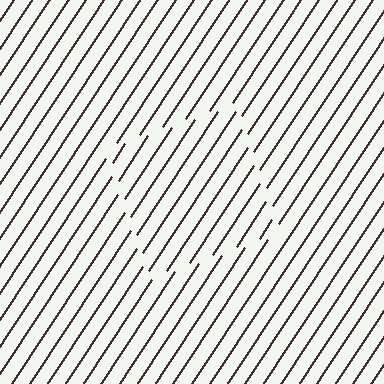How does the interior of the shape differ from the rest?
The interior of the shape contains the same grating, shifted by half a period — the contour is defined by the phase discontinuity where line-ends from the inner and outer gratings abut.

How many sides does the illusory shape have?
4 sides — the line-ends trace a square.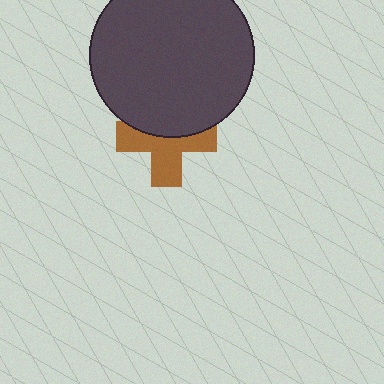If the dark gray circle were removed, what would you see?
You would see the complete brown cross.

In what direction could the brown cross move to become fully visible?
The brown cross could move down. That would shift it out from behind the dark gray circle entirely.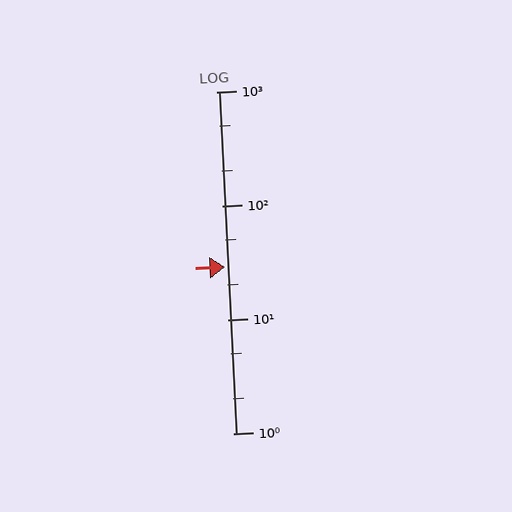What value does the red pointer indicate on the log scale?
The pointer indicates approximately 29.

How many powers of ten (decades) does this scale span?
The scale spans 3 decades, from 1 to 1000.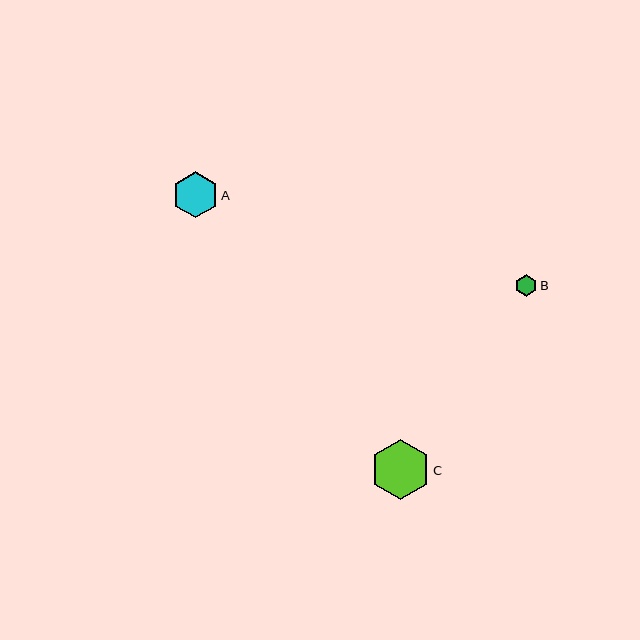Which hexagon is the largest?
Hexagon C is the largest with a size of approximately 60 pixels.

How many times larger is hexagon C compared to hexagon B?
Hexagon C is approximately 2.8 times the size of hexagon B.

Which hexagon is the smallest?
Hexagon B is the smallest with a size of approximately 21 pixels.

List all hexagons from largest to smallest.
From largest to smallest: C, A, B.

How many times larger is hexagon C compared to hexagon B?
Hexagon C is approximately 2.8 times the size of hexagon B.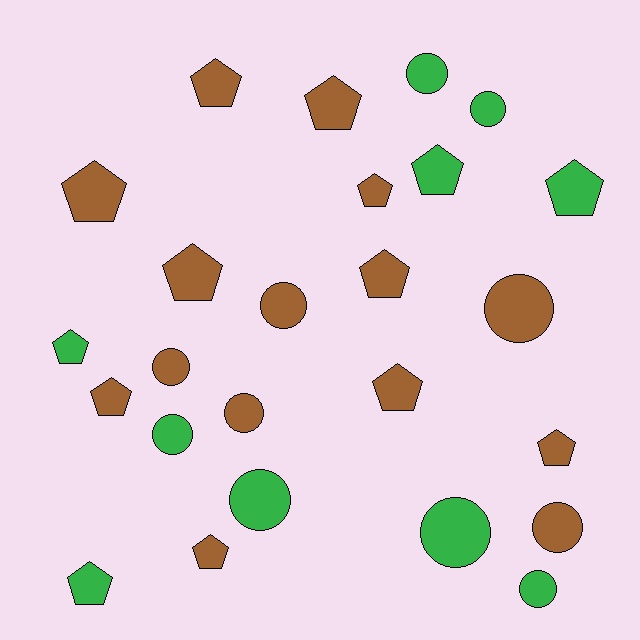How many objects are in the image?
There are 25 objects.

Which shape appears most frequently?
Pentagon, with 14 objects.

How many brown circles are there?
There are 5 brown circles.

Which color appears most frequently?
Brown, with 15 objects.